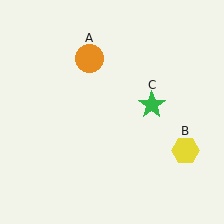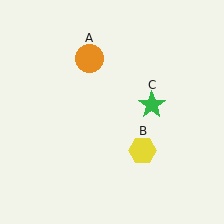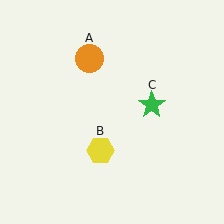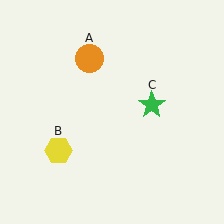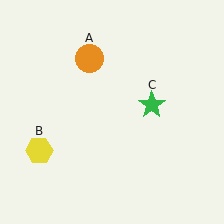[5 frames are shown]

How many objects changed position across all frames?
1 object changed position: yellow hexagon (object B).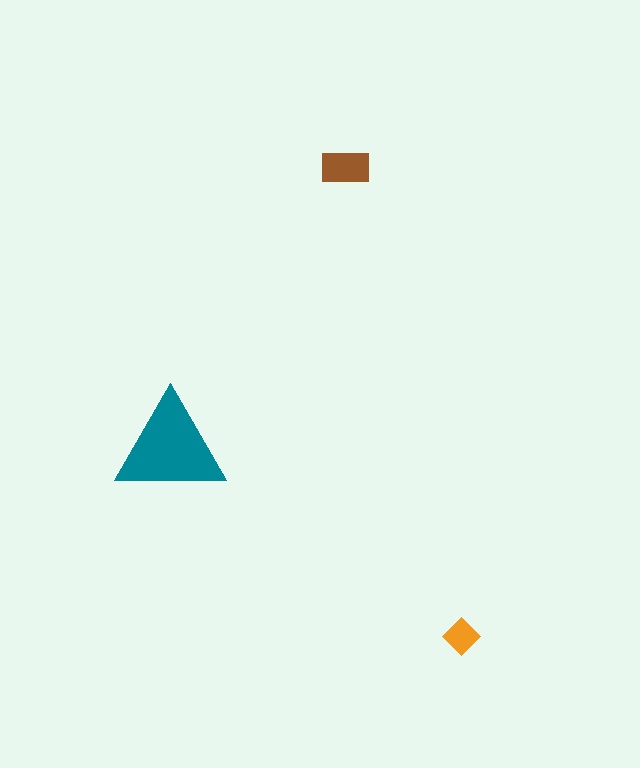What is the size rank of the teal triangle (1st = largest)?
1st.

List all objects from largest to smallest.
The teal triangle, the brown rectangle, the orange diamond.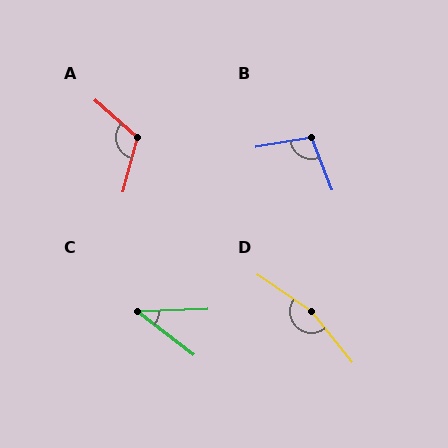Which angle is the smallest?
C, at approximately 39 degrees.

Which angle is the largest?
D, at approximately 163 degrees.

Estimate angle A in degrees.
Approximately 117 degrees.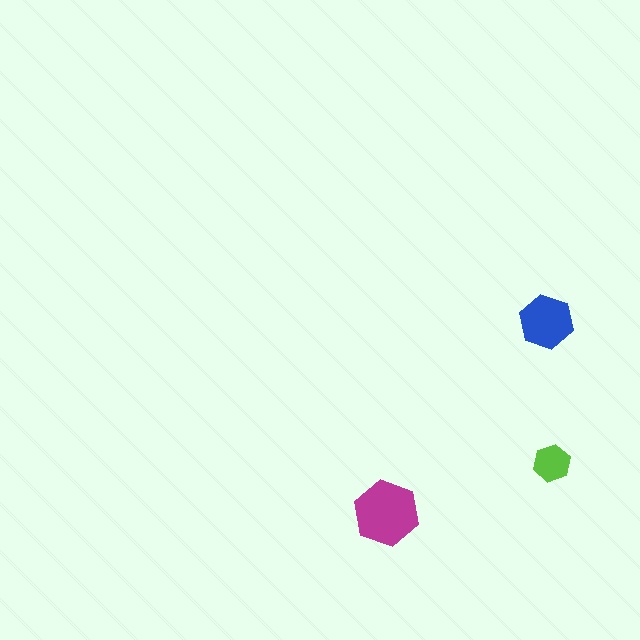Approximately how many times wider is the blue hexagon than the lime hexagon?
About 1.5 times wider.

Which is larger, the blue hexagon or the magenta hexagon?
The magenta one.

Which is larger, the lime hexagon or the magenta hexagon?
The magenta one.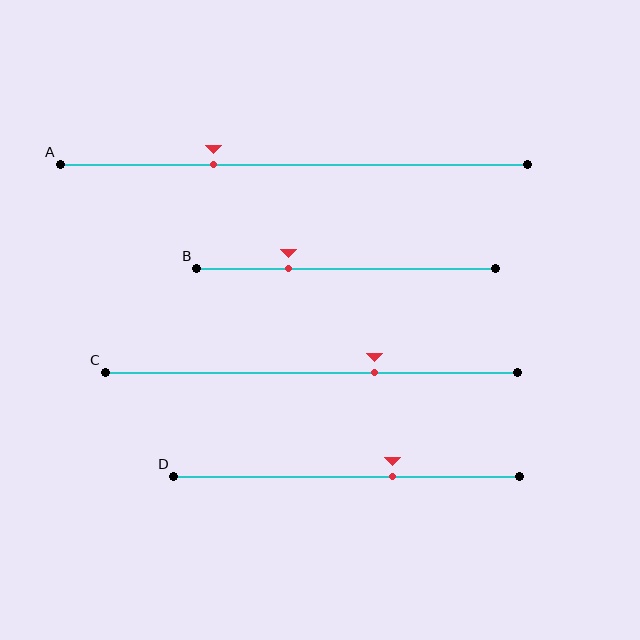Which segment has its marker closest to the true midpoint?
Segment D has its marker closest to the true midpoint.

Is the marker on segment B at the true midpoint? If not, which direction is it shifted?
No, the marker on segment B is shifted to the left by about 19% of the segment length.